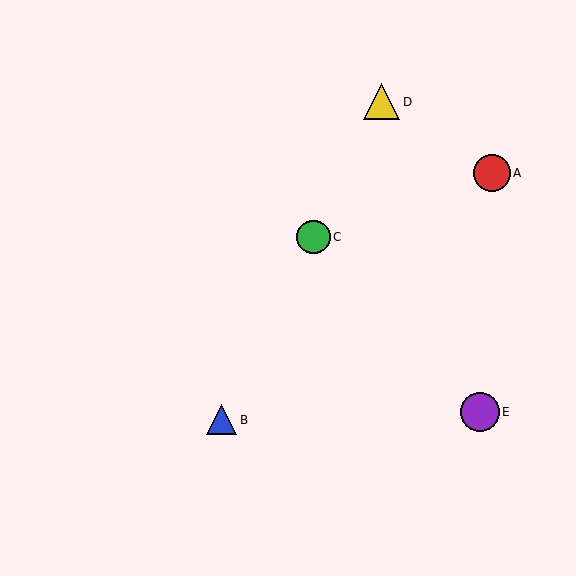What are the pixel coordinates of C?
Object C is at (314, 237).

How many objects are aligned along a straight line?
3 objects (B, C, D) are aligned along a straight line.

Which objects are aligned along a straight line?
Objects B, C, D are aligned along a straight line.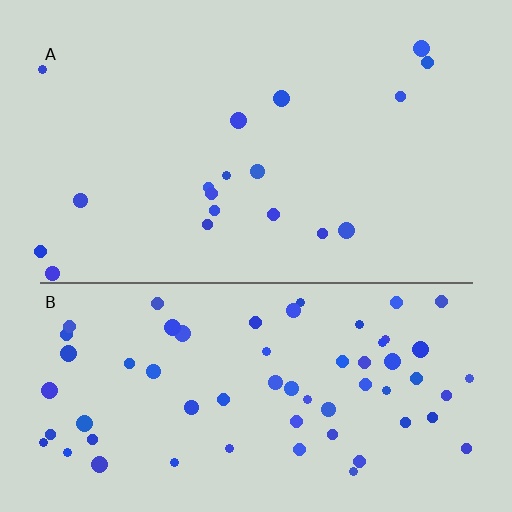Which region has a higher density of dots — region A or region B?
B (the bottom).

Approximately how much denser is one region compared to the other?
Approximately 3.5× — region B over region A.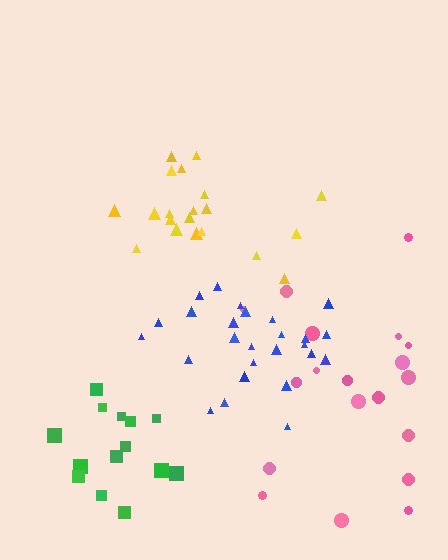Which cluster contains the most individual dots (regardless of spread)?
Blue (26).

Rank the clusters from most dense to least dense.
green, yellow, blue, pink.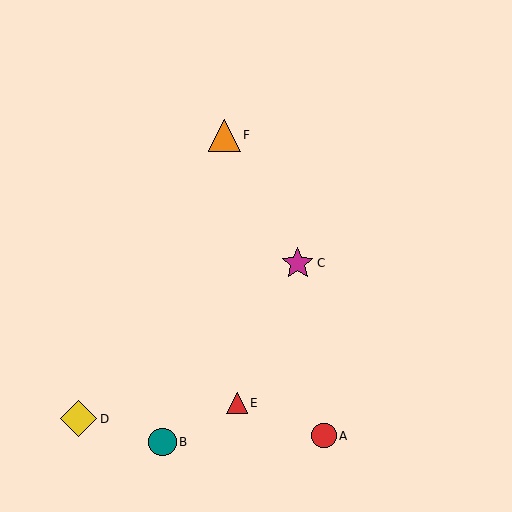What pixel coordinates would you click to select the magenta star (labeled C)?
Click at (298, 263) to select the magenta star C.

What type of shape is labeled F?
Shape F is an orange triangle.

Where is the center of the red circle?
The center of the red circle is at (324, 436).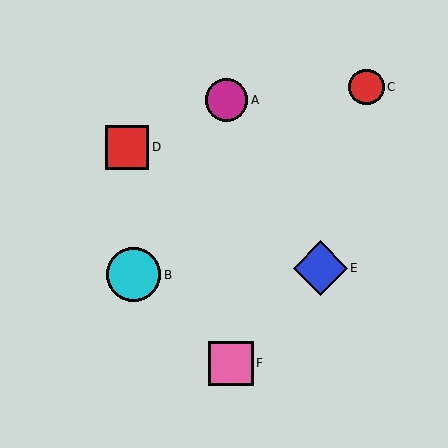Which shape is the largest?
The blue diamond (labeled E) is the largest.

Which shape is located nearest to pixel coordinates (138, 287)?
The cyan circle (labeled B) at (134, 275) is nearest to that location.